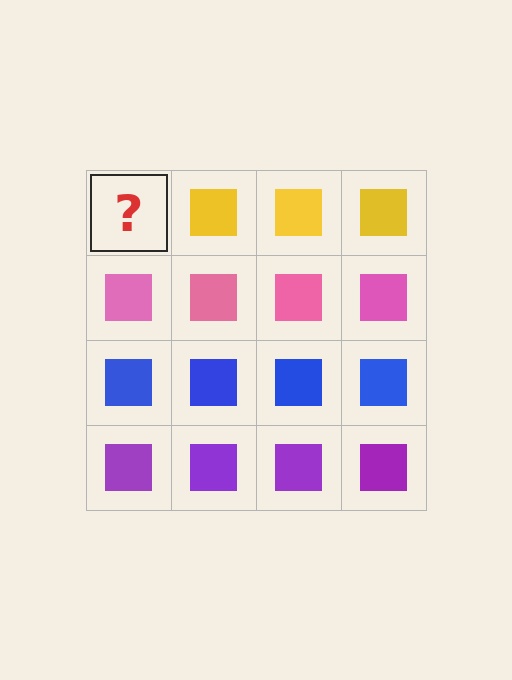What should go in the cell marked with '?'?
The missing cell should contain a yellow square.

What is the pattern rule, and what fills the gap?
The rule is that each row has a consistent color. The gap should be filled with a yellow square.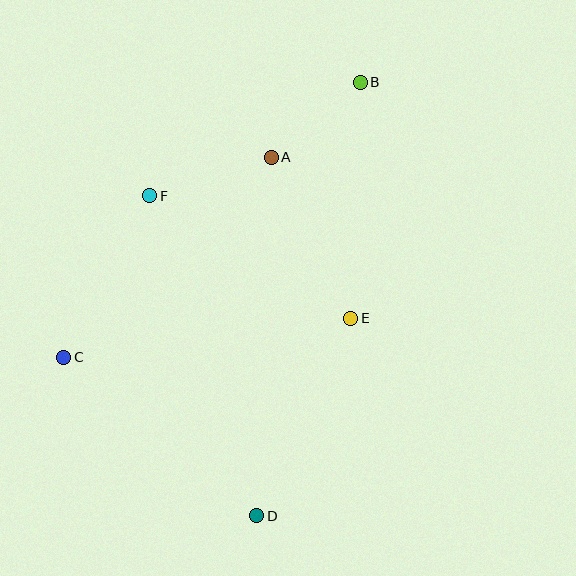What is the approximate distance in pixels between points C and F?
The distance between C and F is approximately 183 pixels.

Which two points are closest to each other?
Points A and B are closest to each other.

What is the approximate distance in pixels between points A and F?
The distance between A and F is approximately 127 pixels.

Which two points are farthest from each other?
Points B and D are farthest from each other.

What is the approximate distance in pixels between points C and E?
The distance between C and E is approximately 290 pixels.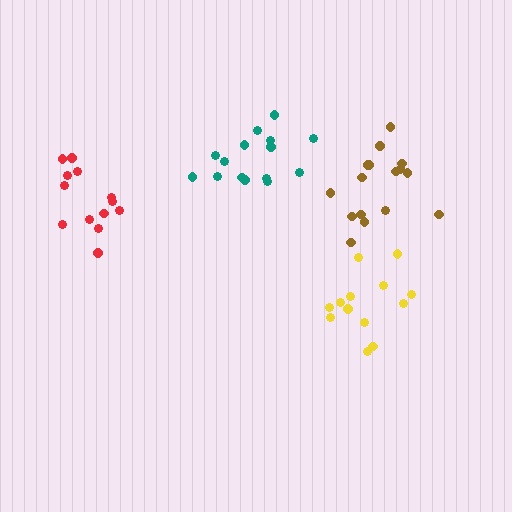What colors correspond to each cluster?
The clusters are colored: brown, teal, yellow, red.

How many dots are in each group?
Group 1: 16 dots, Group 2: 15 dots, Group 3: 13 dots, Group 4: 13 dots (57 total).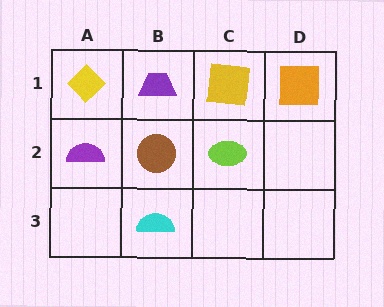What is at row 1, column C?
A yellow square.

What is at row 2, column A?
A purple semicircle.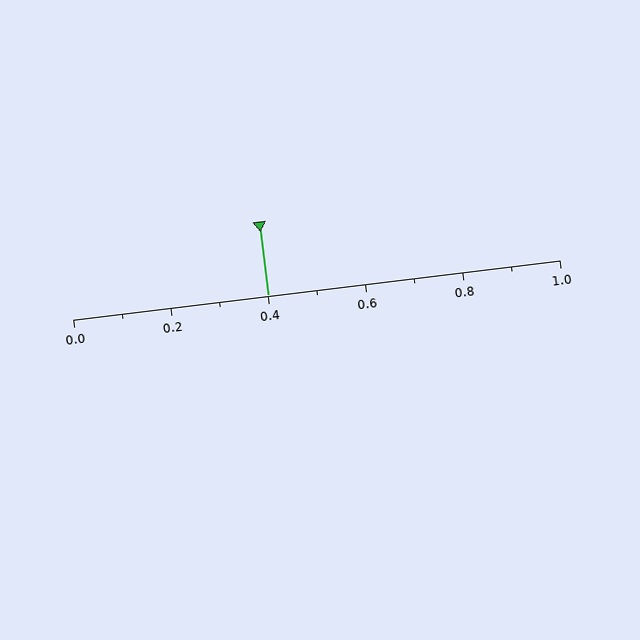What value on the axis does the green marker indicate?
The marker indicates approximately 0.4.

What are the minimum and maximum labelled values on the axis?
The axis runs from 0.0 to 1.0.